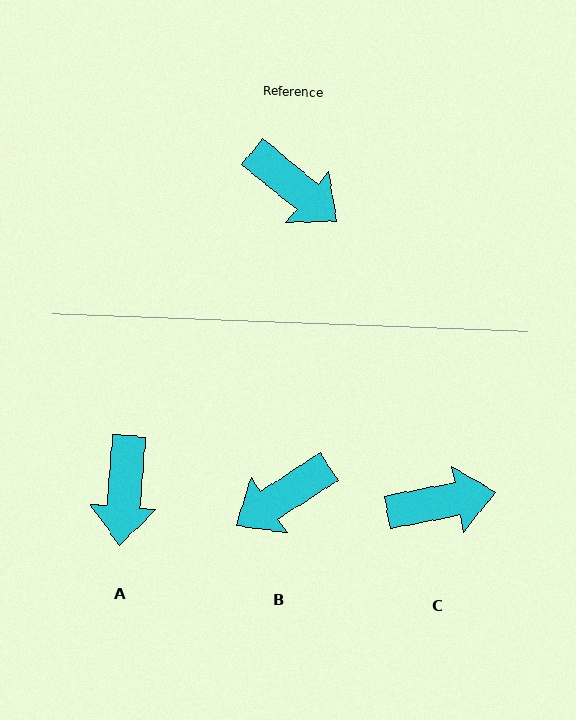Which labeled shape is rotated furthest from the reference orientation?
B, about 108 degrees away.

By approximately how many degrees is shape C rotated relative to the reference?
Approximately 50 degrees counter-clockwise.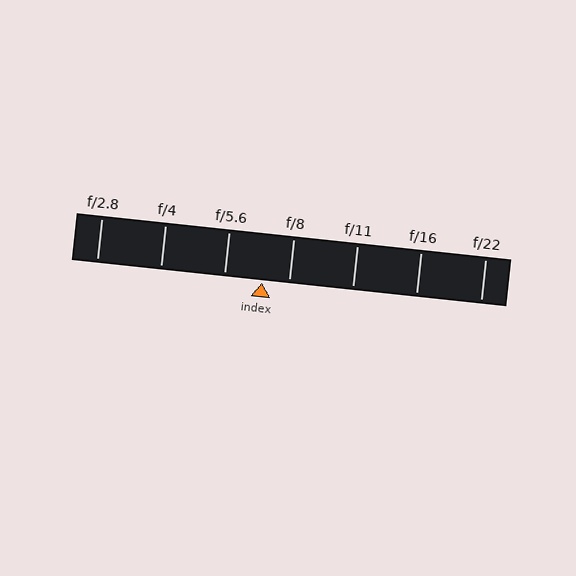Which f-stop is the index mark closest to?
The index mark is closest to f/8.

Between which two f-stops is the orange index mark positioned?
The index mark is between f/5.6 and f/8.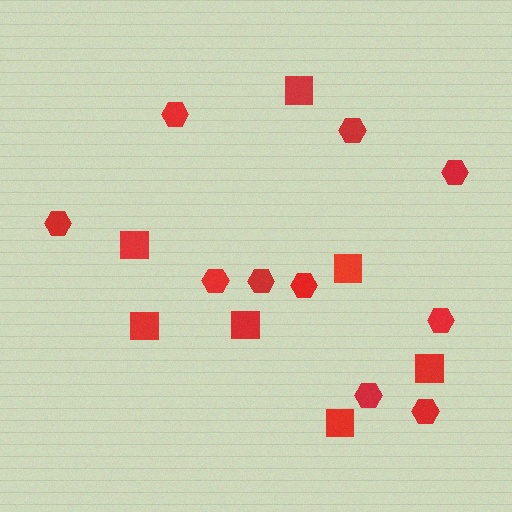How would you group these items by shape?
There are 2 groups: one group of squares (7) and one group of hexagons (10).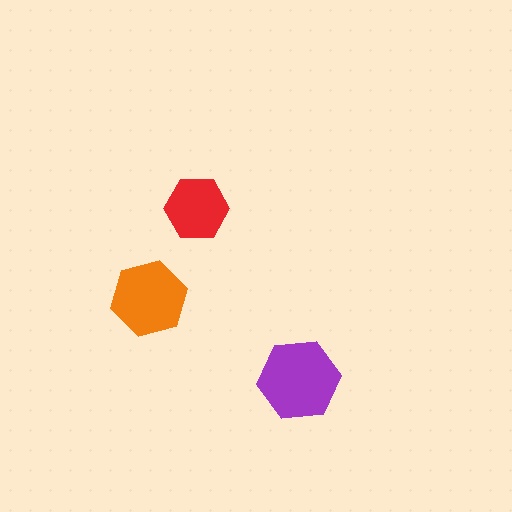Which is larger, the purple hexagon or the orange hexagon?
The purple one.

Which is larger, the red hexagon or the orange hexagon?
The orange one.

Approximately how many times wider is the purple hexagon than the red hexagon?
About 1.5 times wider.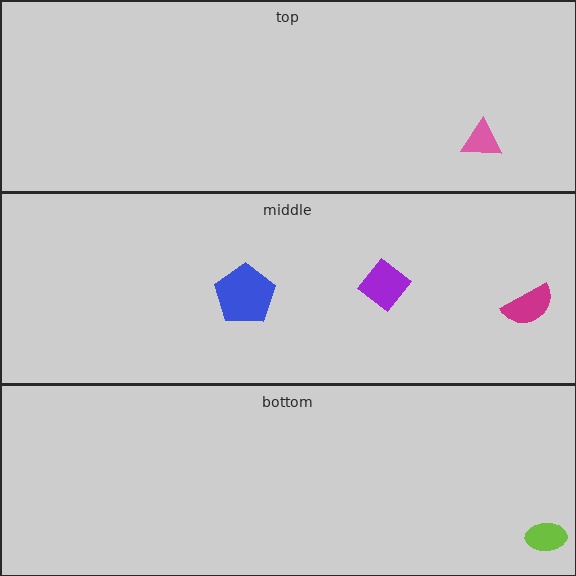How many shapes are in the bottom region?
1.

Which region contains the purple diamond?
The middle region.